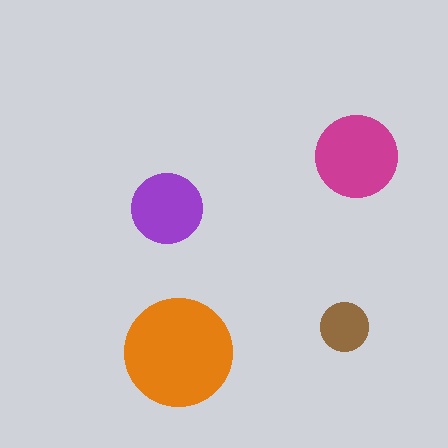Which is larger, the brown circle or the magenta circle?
The magenta one.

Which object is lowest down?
The orange circle is bottommost.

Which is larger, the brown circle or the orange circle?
The orange one.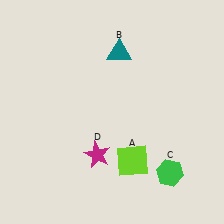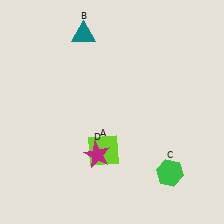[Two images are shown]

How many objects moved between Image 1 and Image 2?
2 objects moved between the two images.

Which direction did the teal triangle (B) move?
The teal triangle (B) moved left.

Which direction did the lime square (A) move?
The lime square (A) moved left.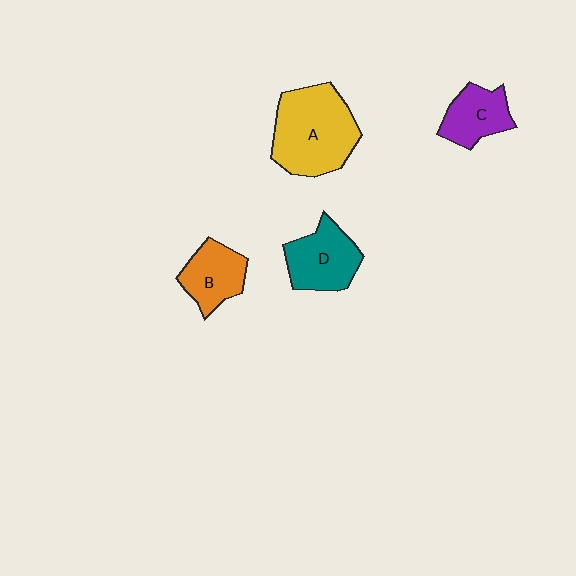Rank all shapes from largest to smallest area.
From largest to smallest: A (yellow), D (teal), B (orange), C (purple).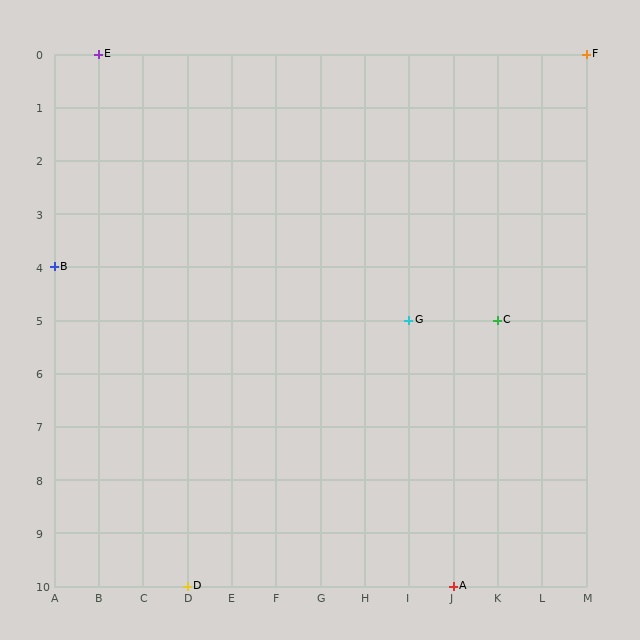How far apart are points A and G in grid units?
Points A and G are 1 column and 5 rows apart (about 5.1 grid units diagonally).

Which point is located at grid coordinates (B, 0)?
Point E is at (B, 0).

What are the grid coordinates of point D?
Point D is at grid coordinates (D, 10).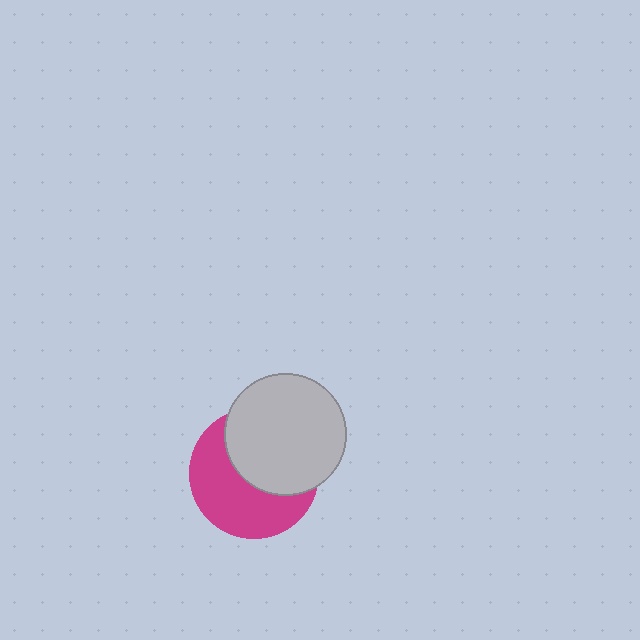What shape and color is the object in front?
The object in front is a light gray circle.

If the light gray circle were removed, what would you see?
You would see the complete magenta circle.